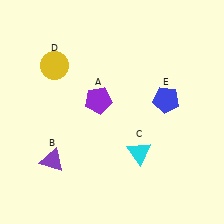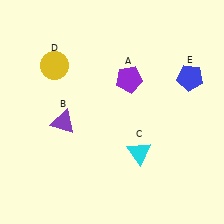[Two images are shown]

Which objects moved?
The objects that moved are: the purple pentagon (A), the purple triangle (B), the blue pentagon (E).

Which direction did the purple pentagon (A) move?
The purple pentagon (A) moved right.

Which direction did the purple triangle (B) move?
The purple triangle (B) moved up.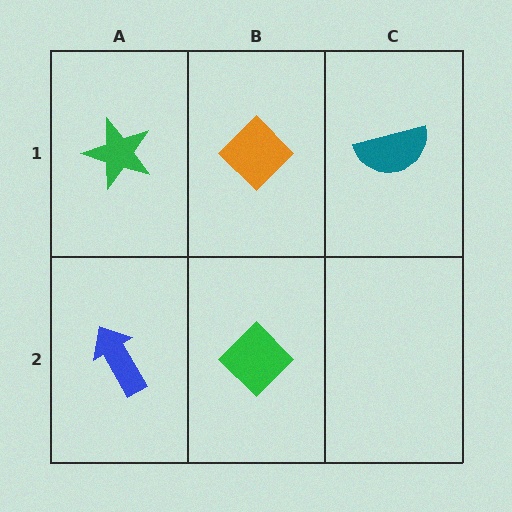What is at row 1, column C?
A teal semicircle.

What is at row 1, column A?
A green star.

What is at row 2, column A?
A blue arrow.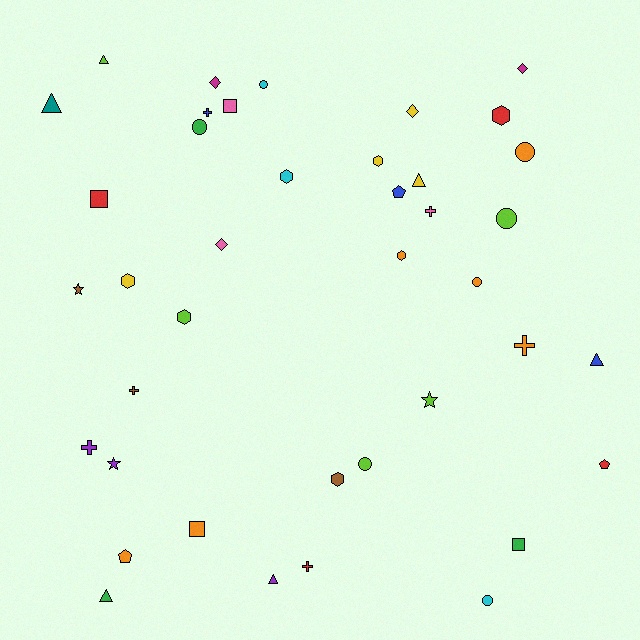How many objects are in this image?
There are 40 objects.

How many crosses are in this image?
There are 6 crosses.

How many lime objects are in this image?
There are 5 lime objects.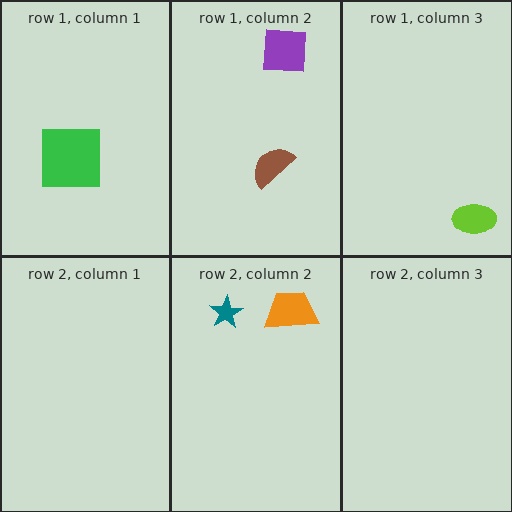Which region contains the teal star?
The row 2, column 2 region.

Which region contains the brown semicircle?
The row 1, column 2 region.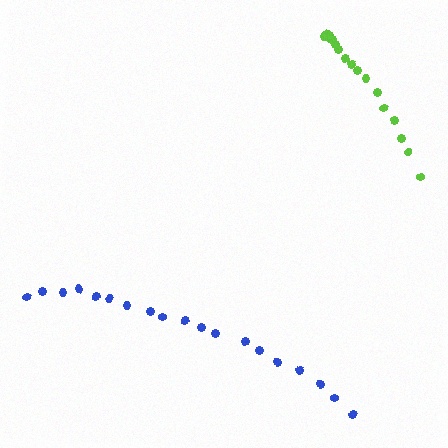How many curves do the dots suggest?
There are 2 distinct paths.